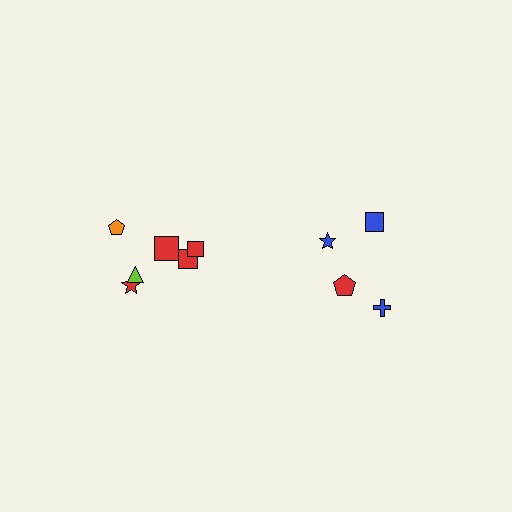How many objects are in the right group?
There are 4 objects.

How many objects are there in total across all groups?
There are 10 objects.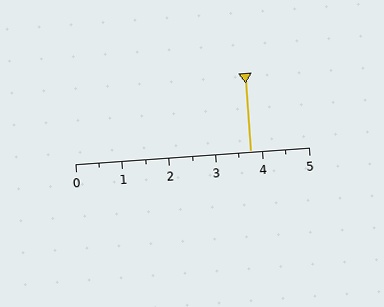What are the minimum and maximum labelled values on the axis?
The axis runs from 0 to 5.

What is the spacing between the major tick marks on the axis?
The major ticks are spaced 1 apart.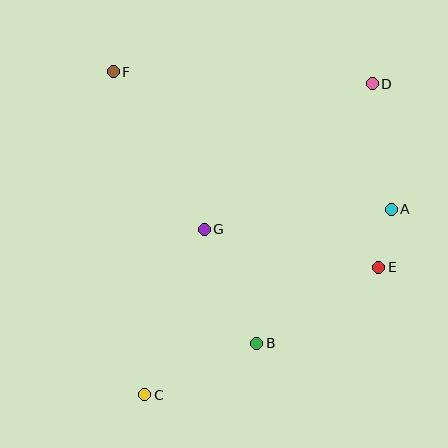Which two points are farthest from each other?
Points C and D are farthest from each other.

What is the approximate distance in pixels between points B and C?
The distance between B and C is approximately 123 pixels.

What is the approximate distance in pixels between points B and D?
The distance between B and D is approximately 284 pixels.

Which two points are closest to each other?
Points A and E are closest to each other.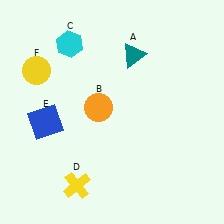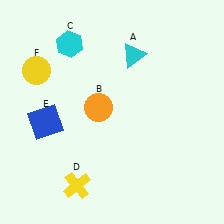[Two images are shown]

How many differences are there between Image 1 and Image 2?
There is 1 difference between the two images.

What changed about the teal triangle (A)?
In Image 1, A is teal. In Image 2, it changed to cyan.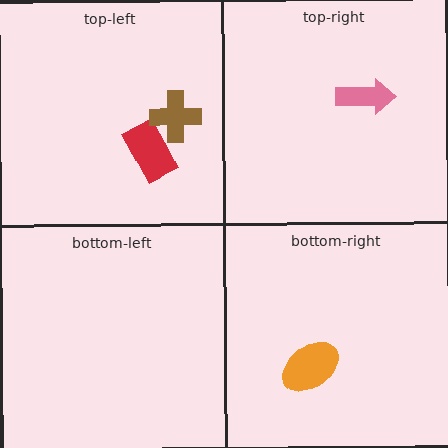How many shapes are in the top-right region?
1.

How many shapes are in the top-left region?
2.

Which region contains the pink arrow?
The top-right region.